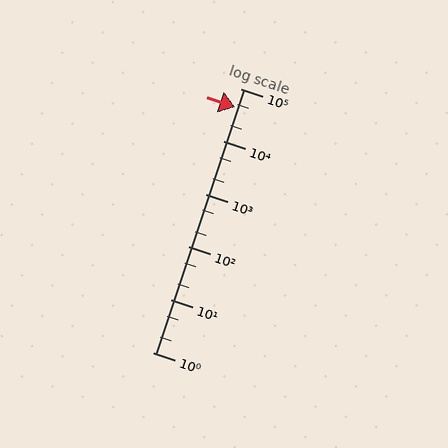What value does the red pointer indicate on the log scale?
The pointer indicates approximately 45000.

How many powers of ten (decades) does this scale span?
The scale spans 5 decades, from 1 to 100000.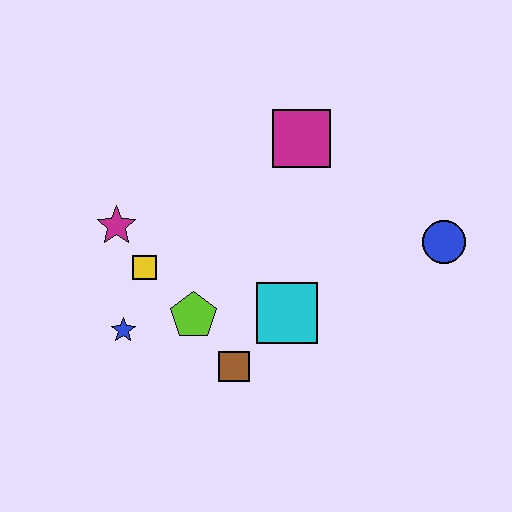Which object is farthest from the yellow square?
The blue circle is farthest from the yellow square.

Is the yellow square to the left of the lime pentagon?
Yes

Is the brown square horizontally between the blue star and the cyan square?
Yes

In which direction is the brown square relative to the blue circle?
The brown square is to the left of the blue circle.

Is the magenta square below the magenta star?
No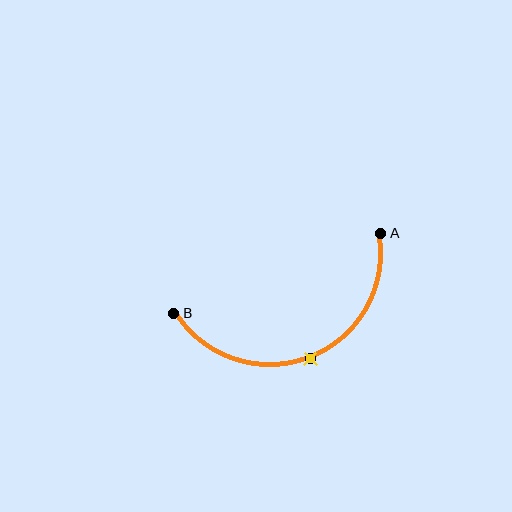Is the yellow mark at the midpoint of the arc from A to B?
Yes. The yellow mark lies on the arc at equal arc-length from both A and B — it is the arc midpoint.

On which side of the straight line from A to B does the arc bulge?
The arc bulges below the straight line connecting A and B.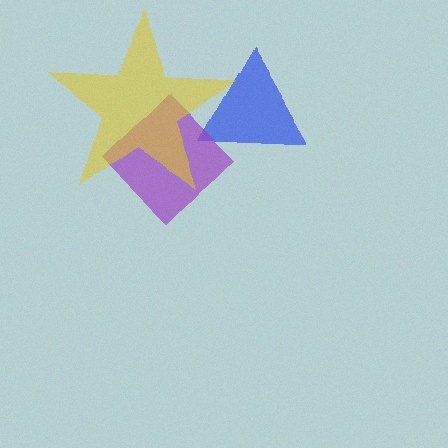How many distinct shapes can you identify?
There are 3 distinct shapes: a blue triangle, a purple diamond, a yellow star.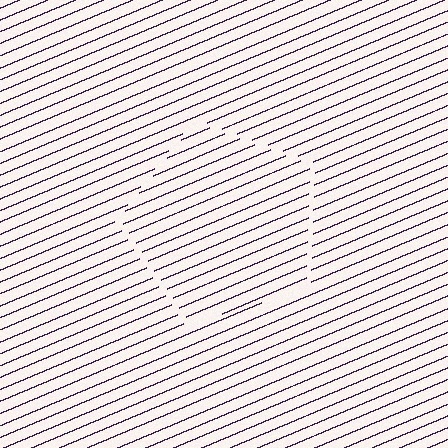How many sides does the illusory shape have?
5 sides — the line-ends trace a pentagon.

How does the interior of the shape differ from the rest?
The interior of the shape contains the same grating, shifted by half a period — the contour is defined by the phase discontinuity where line-ends from the inner and outer gratings abut.